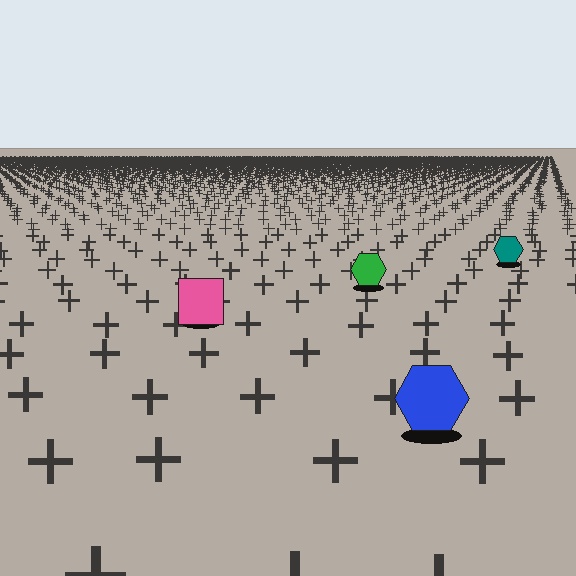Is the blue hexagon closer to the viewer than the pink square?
Yes. The blue hexagon is closer — you can tell from the texture gradient: the ground texture is coarser near it.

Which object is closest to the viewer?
The blue hexagon is closest. The texture marks near it are larger and more spread out.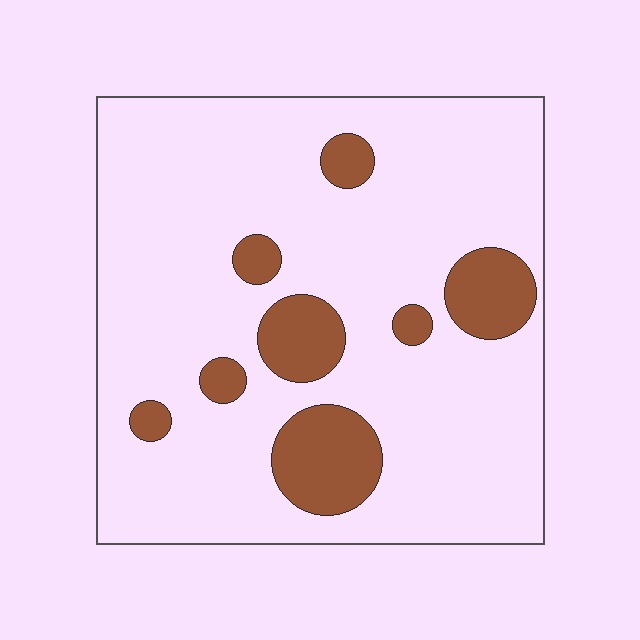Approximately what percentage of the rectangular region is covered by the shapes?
Approximately 15%.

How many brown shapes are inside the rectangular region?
8.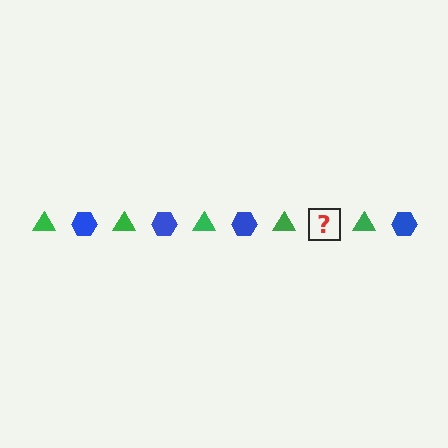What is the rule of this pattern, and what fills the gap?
The rule is that the pattern alternates between green triangle and blue hexagon. The gap should be filled with a blue hexagon.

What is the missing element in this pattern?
The missing element is a blue hexagon.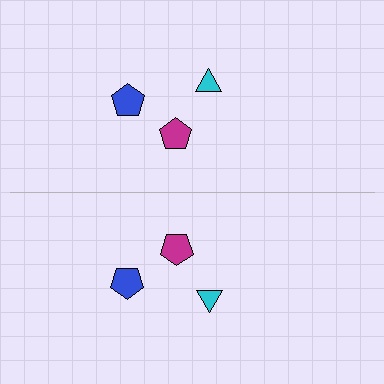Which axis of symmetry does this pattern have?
The pattern has a horizontal axis of symmetry running through the center of the image.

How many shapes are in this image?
There are 6 shapes in this image.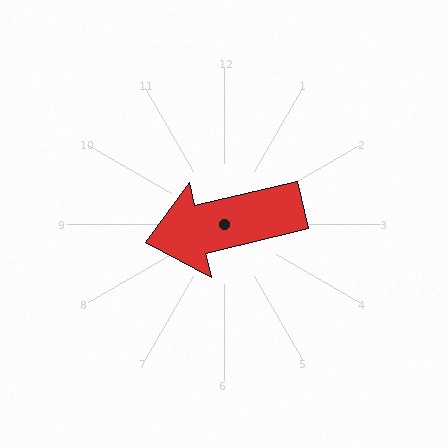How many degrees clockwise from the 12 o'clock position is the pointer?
Approximately 257 degrees.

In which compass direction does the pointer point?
West.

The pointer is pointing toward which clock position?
Roughly 9 o'clock.